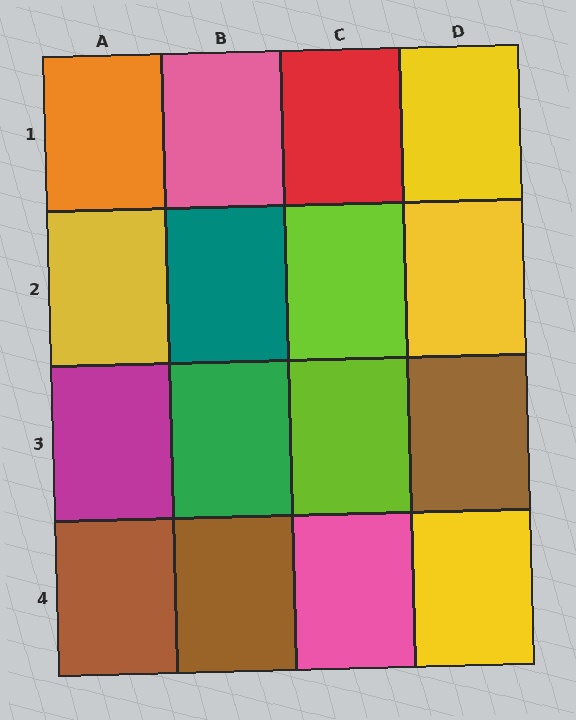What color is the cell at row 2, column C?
Lime.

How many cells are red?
1 cell is red.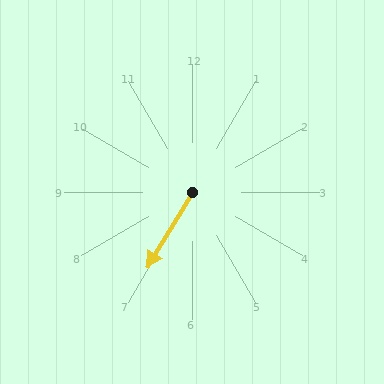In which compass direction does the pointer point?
Southwest.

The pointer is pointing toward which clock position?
Roughly 7 o'clock.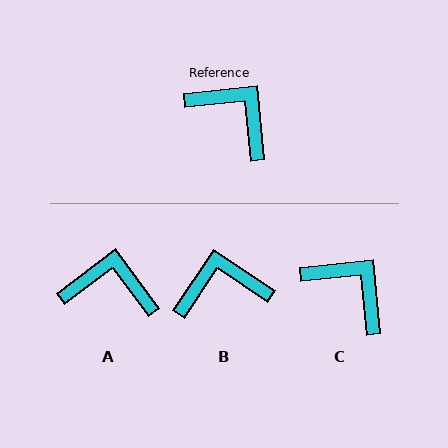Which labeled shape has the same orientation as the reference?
C.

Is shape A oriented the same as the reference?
No, it is off by about 31 degrees.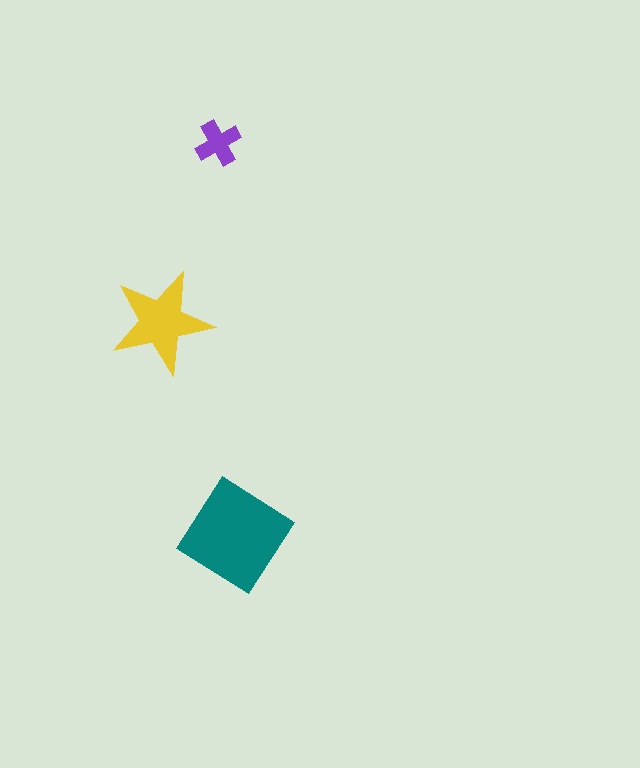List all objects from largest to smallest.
The teal diamond, the yellow star, the purple cross.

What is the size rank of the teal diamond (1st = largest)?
1st.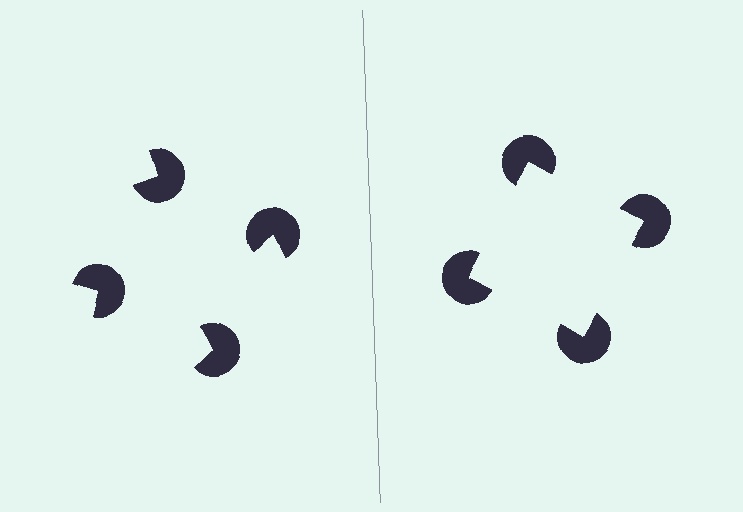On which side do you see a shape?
An illusory square appears on the right side. On the left side the wedge cuts are rotated, so no coherent shape forms.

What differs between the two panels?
The pac-man discs are positioned identically on both sides; only the wedge orientations differ. On the right they align to a square; on the left they are misaligned.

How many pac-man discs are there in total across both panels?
8 — 4 on each side.